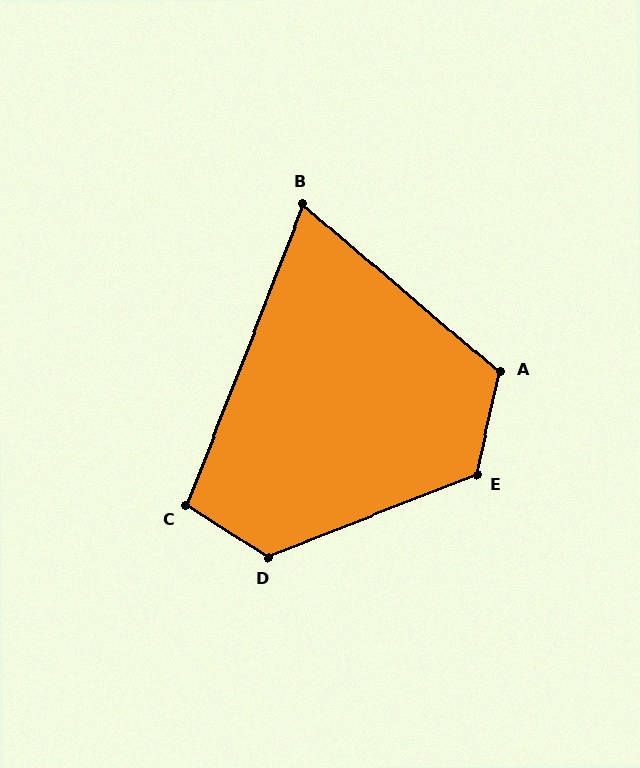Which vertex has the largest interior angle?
D, at approximately 126 degrees.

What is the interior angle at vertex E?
Approximately 125 degrees (obtuse).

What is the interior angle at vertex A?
Approximately 117 degrees (obtuse).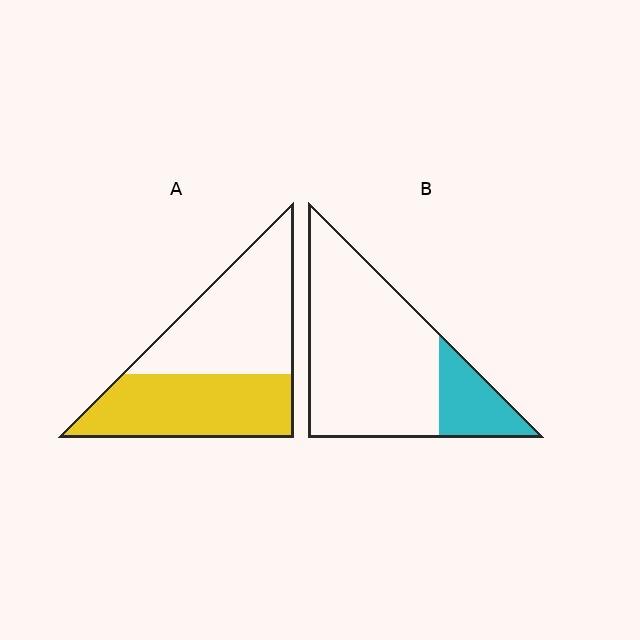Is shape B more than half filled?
No.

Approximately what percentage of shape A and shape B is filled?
A is approximately 45% and B is approximately 20%.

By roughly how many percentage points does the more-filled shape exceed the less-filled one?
By roughly 25 percentage points (A over B).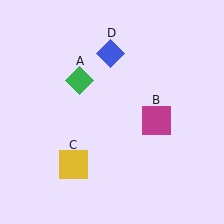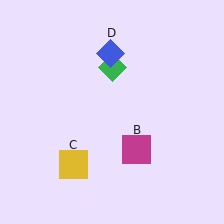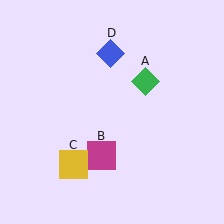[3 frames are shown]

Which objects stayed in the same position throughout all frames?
Yellow square (object C) and blue diamond (object D) remained stationary.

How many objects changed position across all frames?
2 objects changed position: green diamond (object A), magenta square (object B).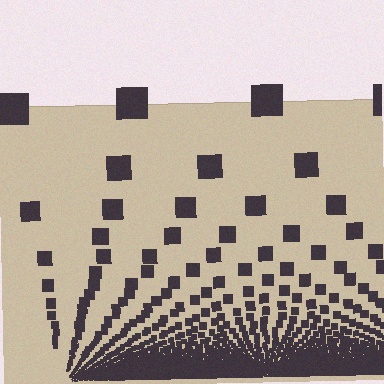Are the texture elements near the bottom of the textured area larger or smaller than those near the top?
Smaller. The gradient is inverted — elements near the bottom are smaller and denser.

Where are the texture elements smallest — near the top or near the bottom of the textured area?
Near the bottom.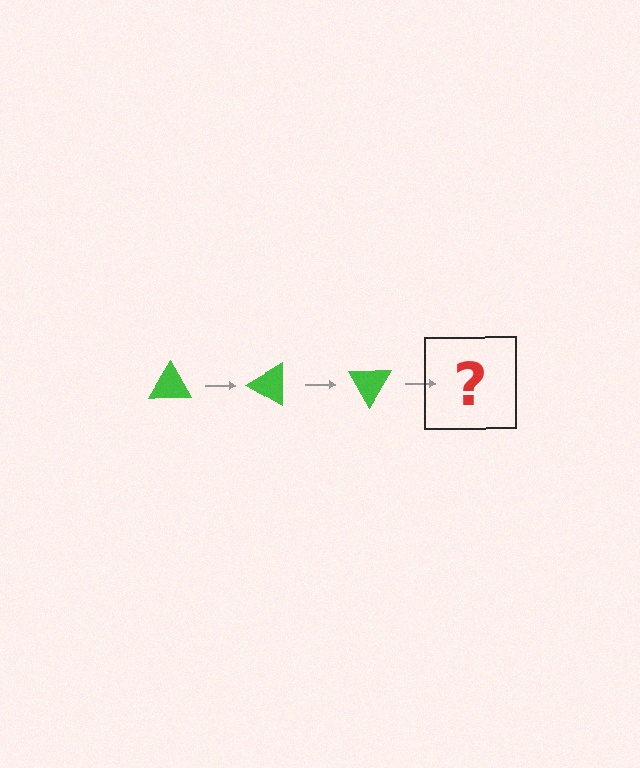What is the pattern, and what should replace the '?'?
The pattern is that the triangle rotates 30 degrees each step. The '?' should be a green triangle rotated 90 degrees.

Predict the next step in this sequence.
The next step is a green triangle rotated 90 degrees.